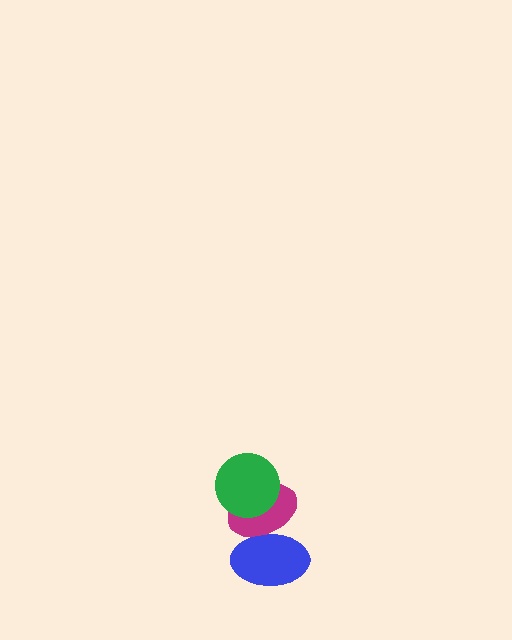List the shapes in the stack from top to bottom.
From top to bottom: the green circle, the magenta ellipse, the blue ellipse.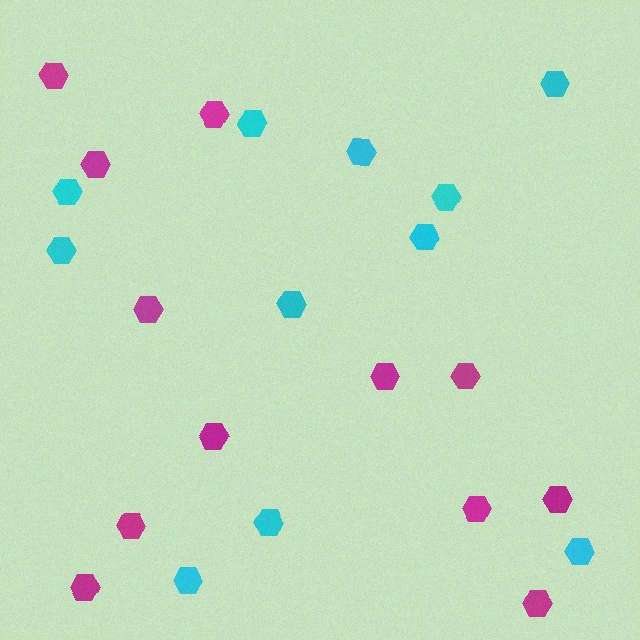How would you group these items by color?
There are 2 groups: one group of cyan hexagons (11) and one group of magenta hexagons (12).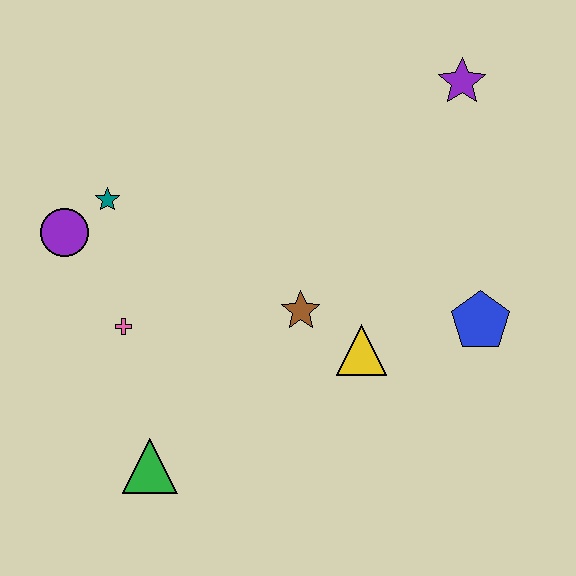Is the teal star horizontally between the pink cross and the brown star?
No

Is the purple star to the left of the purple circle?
No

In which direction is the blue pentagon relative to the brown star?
The blue pentagon is to the right of the brown star.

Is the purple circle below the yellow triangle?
No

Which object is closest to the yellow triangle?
The brown star is closest to the yellow triangle.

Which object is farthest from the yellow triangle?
The purple circle is farthest from the yellow triangle.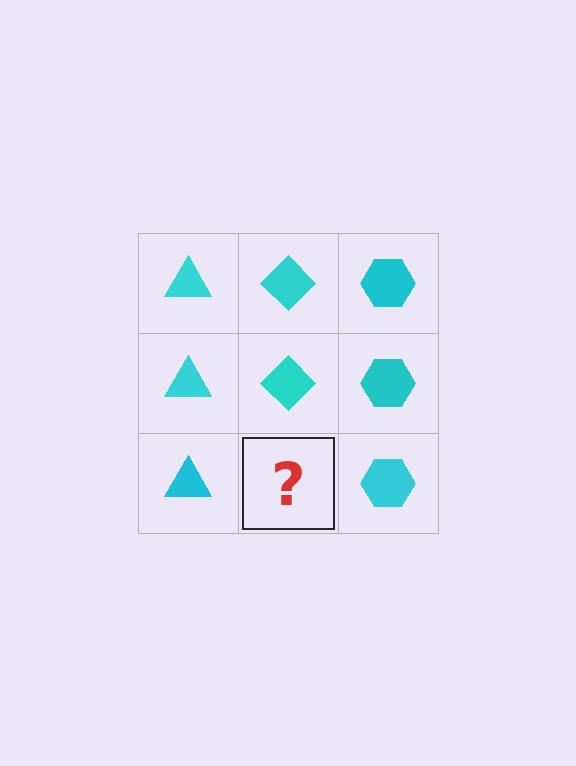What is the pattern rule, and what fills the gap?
The rule is that each column has a consistent shape. The gap should be filled with a cyan diamond.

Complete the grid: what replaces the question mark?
The question mark should be replaced with a cyan diamond.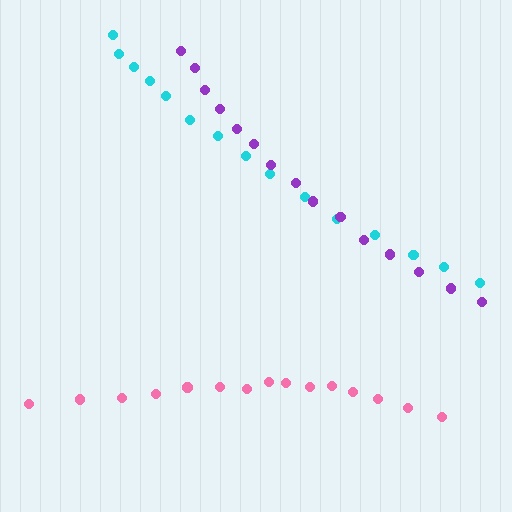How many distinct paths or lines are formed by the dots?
There are 3 distinct paths.